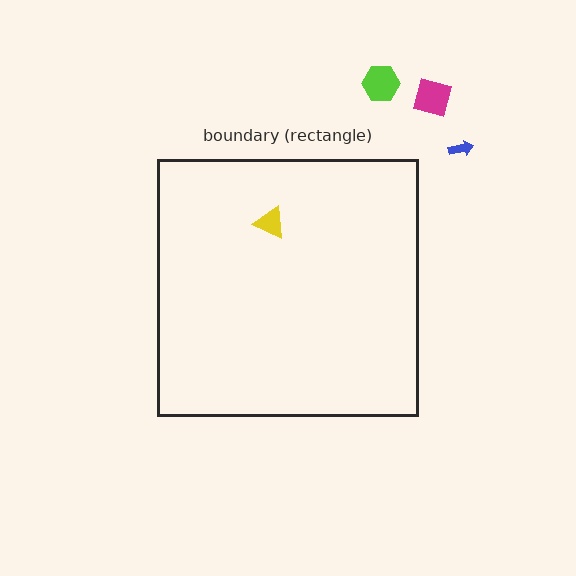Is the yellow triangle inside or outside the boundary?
Inside.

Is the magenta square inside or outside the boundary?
Outside.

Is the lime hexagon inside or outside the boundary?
Outside.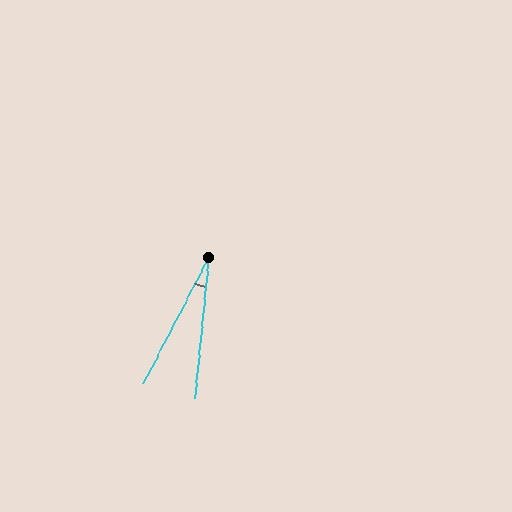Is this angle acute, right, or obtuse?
It is acute.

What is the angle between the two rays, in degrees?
Approximately 22 degrees.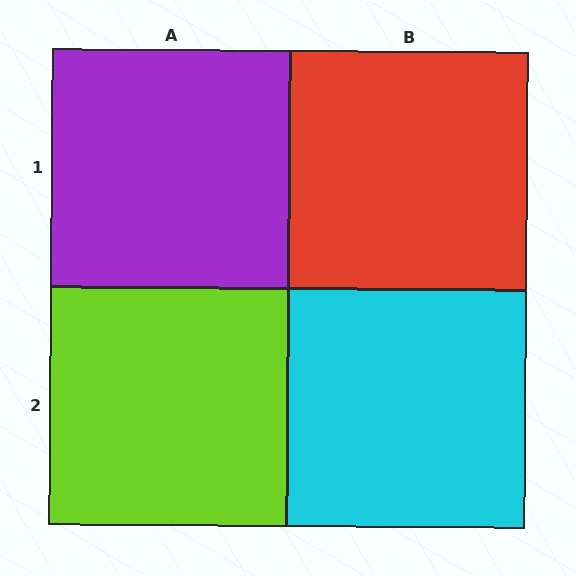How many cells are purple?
1 cell is purple.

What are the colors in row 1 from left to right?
Purple, red.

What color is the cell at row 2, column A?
Lime.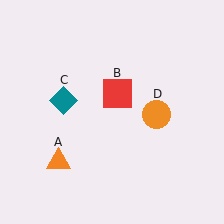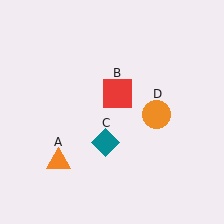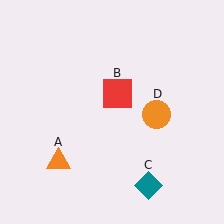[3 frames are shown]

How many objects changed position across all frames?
1 object changed position: teal diamond (object C).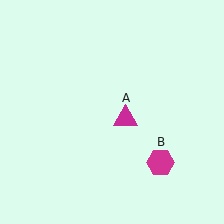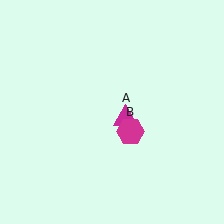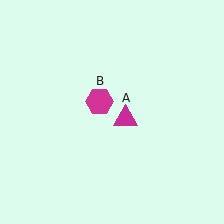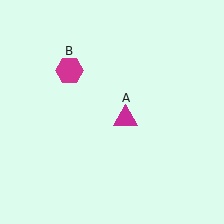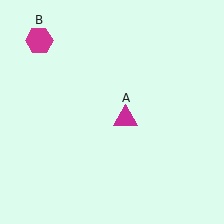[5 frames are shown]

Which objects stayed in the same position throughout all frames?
Magenta triangle (object A) remained stationary.